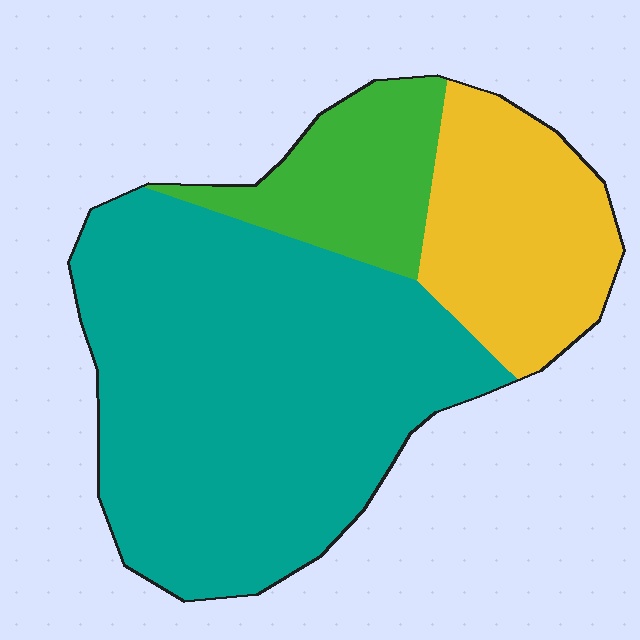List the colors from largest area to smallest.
From largest to smallest: teal, yellow, green.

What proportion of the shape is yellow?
Yellow takes up about one fifth (1/5) of the shape.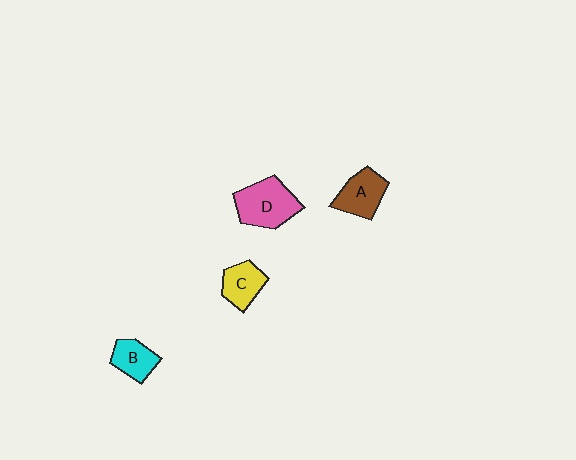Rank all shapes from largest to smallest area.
From largest to smallest: D (pink), A (brown), C (yellow), B (cyan).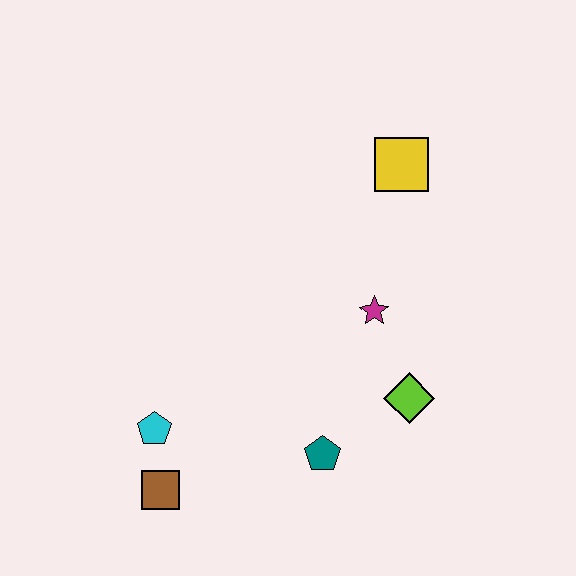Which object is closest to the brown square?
The cyan pentagon is closest to the brown square.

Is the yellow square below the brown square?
No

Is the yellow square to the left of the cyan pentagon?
No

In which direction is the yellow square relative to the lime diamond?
The yellow square is above the lime diamond.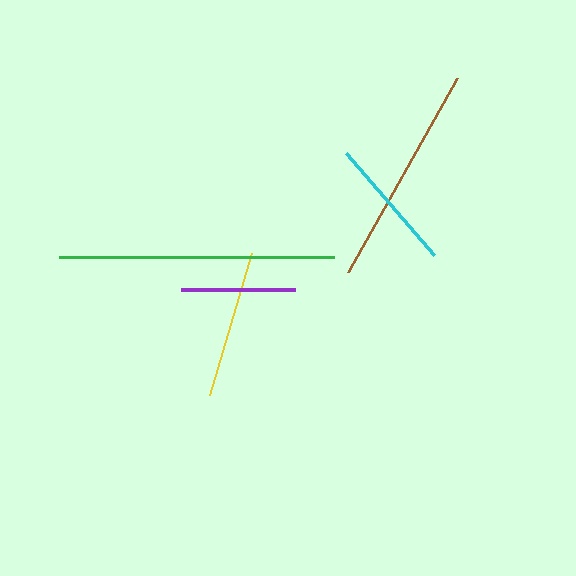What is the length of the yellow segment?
The yellow segment is approximately 148 pixels long.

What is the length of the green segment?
The green segment is approximately 275 pixels long.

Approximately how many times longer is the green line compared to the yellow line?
The green line is approximately 1.9 times the length of the yellow line.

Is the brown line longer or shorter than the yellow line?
The brown line is longer than the yellow line.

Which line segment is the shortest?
The purple line is the shortest at approximately 114 pixels.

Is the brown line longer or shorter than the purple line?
The brown line is longer than the purple line.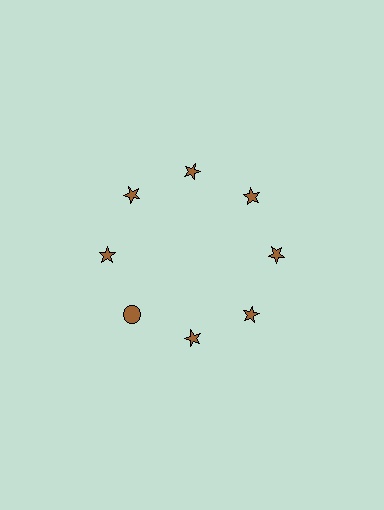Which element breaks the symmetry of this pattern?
The brown circle at roughly the 8 o'clock position breaks the symmetry. All other shapes are brown stars.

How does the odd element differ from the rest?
It has a different shape: circle instead of star.